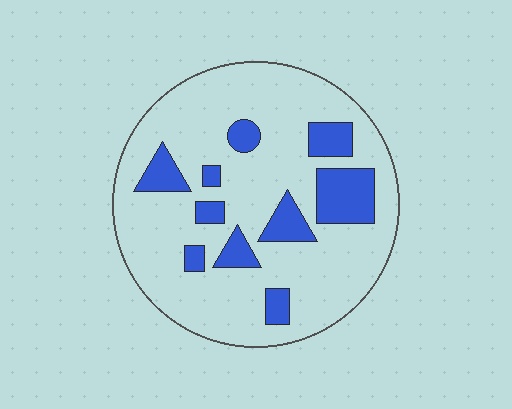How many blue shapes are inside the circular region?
10.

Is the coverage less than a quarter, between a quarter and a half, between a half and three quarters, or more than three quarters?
Less than a quarter.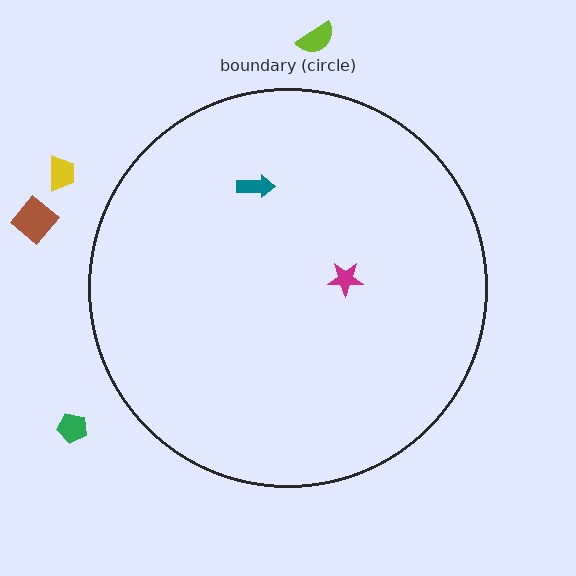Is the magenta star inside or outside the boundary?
Inside.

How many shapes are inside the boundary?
2 inside, 4 outside.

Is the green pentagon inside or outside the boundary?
Outside.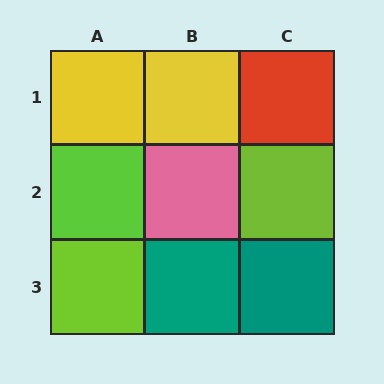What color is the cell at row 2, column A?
Lime.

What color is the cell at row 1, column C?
Red.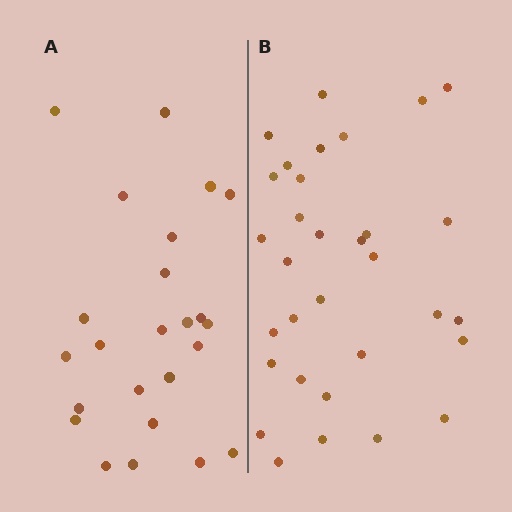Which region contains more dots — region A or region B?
Region B (the right region) has more dots.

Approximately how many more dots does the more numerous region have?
Region B has roughly 8 or so more dots than region A.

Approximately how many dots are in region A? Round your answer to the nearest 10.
About 20 dots. (The exact count is 24, which rounds to 20.)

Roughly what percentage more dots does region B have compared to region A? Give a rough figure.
About 35% more.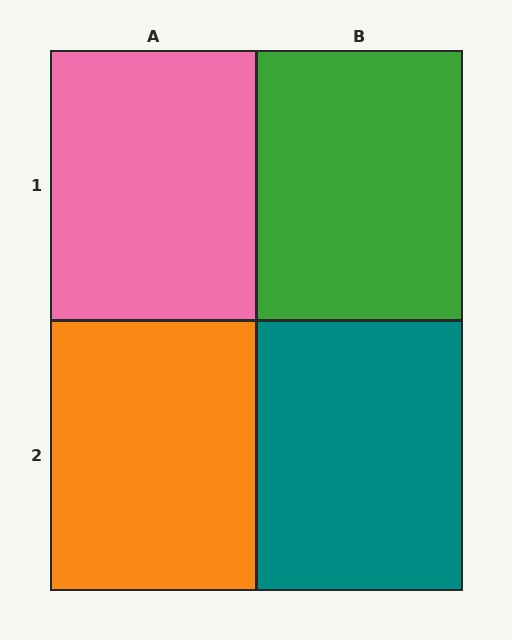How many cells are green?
1 cell is green.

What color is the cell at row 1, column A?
Pink.